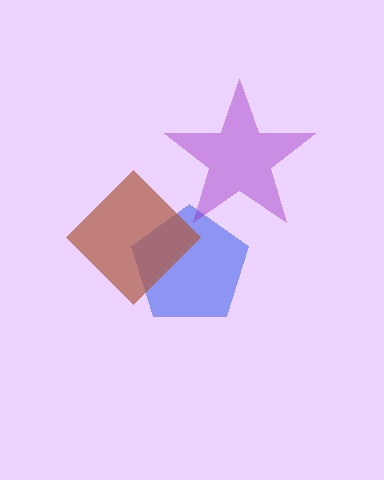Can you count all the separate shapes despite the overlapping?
Yes, there are 3 separate shapes.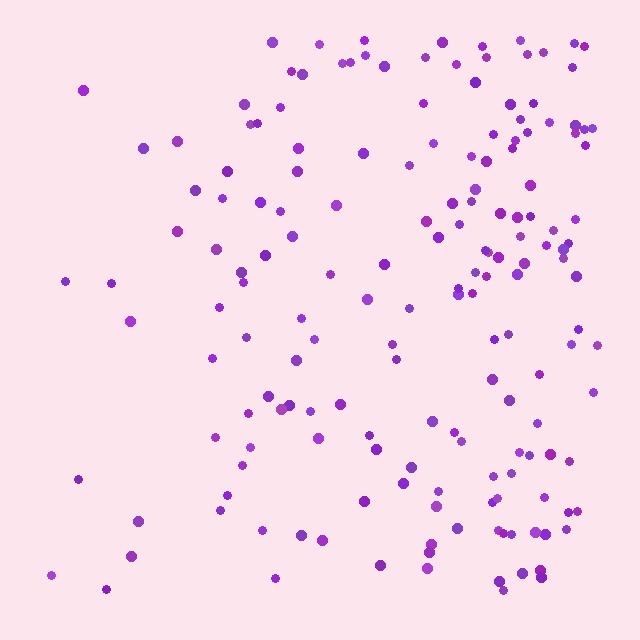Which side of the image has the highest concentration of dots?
The right.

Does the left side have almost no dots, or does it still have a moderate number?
Still a moderate number, just noticeably fewer than the right.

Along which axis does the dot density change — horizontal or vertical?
Horizontal.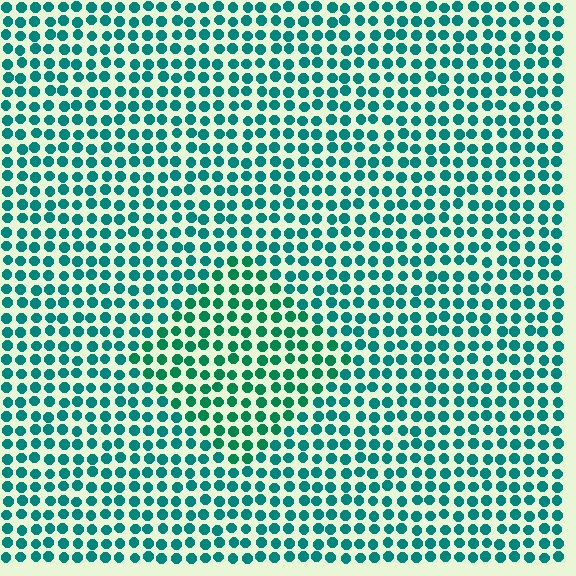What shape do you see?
I see a diamond.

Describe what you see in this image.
The image is filled with small teal elements in a uniform arrangement. A diamond-shaped region is visible where the elements are tinted to a slightly different hue, forming a subtle color boundary.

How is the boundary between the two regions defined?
The boundary is defined purely by a slight shift in hue (about 21 degrees). Spacing, size, and orientation are identical on both sides.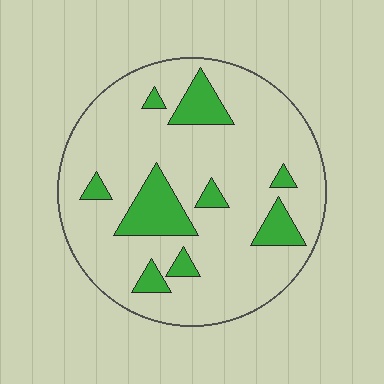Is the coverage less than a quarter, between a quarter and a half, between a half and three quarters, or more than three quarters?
Less than a quarter.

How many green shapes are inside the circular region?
9.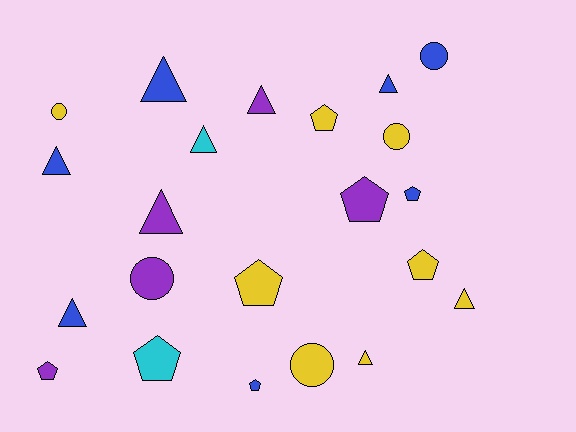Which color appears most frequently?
Yellow, with 8 objects.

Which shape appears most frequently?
Triangle, with 9 objects.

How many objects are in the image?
There are 22 objects.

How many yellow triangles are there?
There are 2 yellow triangles.